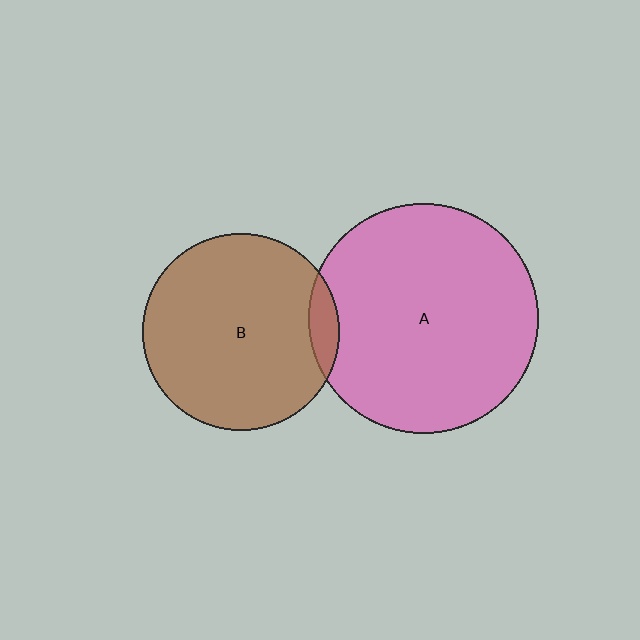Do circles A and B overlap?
Yes.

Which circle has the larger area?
Circle A (pink).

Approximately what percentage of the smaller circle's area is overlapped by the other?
Approximately 5%.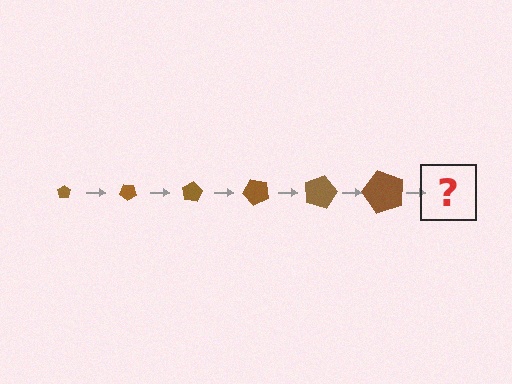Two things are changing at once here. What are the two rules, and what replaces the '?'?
The two rules are that the pentagon grows larger each step and it rotates 40 degrees each step. The '?' should be a pentagon, larger than the previous one and rotated 240 degrees from the start.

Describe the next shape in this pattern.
It should be a pentagon, larger than the previous one and rotated 240 degrees from the start.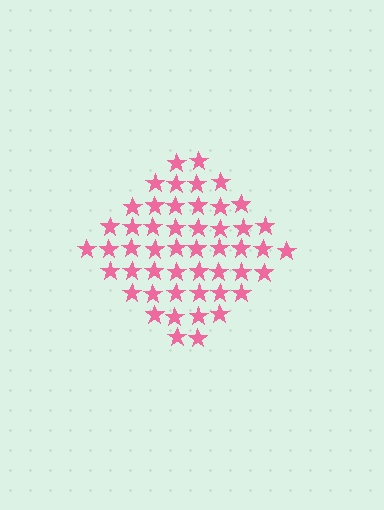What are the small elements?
The small elements are stars.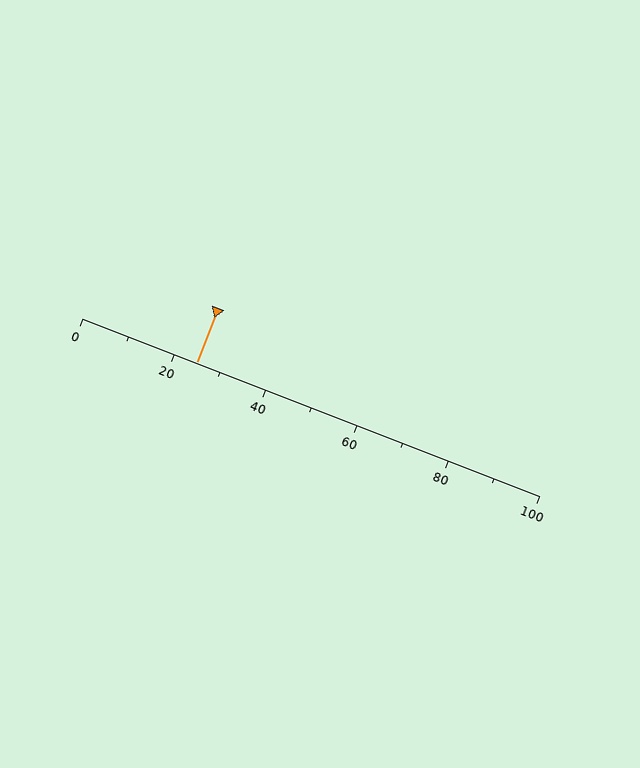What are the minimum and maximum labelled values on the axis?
The axis runs from 0 to 100.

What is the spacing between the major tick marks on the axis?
The major ticks are spaced 20 apart.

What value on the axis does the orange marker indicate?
The marker indicates approximately 25.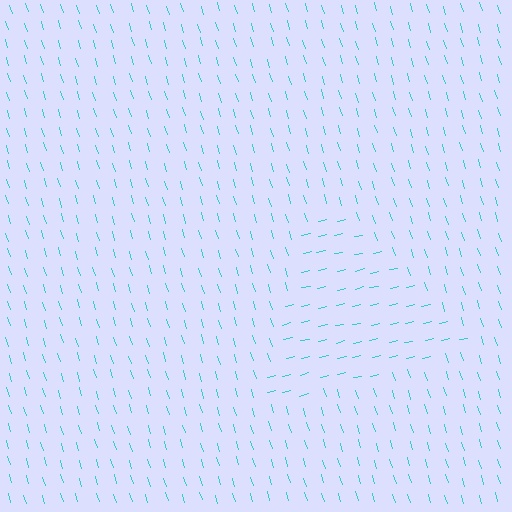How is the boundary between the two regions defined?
The boundary is defined purely by a change in line orientation (approximately 85 degrees difference). All lines are the same color and thickness.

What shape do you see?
I see a triangle.